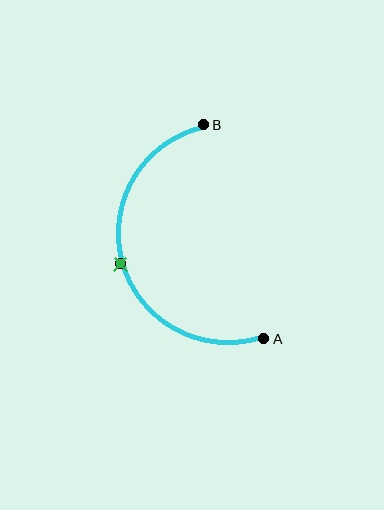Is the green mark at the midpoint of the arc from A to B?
Yes. The green mark lies on the arc at equal arc-length from both A and B — it is the arc midpoint.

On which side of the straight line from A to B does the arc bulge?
The arc bulges to the left of the straight line connecting A and B.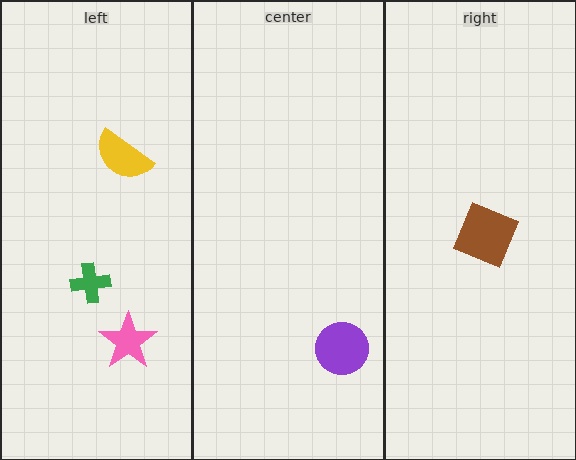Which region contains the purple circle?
The center region.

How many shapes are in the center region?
1.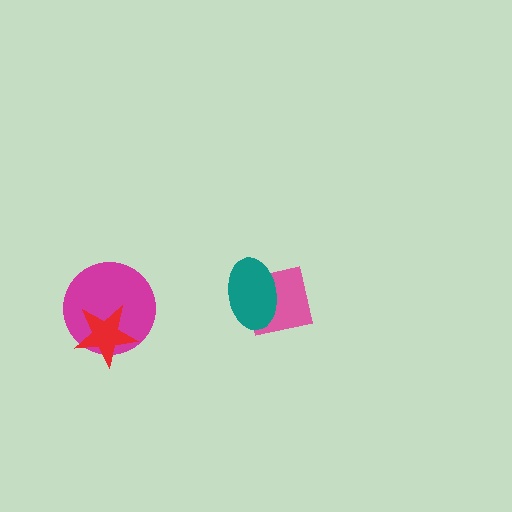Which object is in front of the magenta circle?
The red star is in front of the magenta circle.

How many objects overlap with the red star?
1 object overlaps with the red star.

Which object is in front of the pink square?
The teal ellipse is in front of the pink square.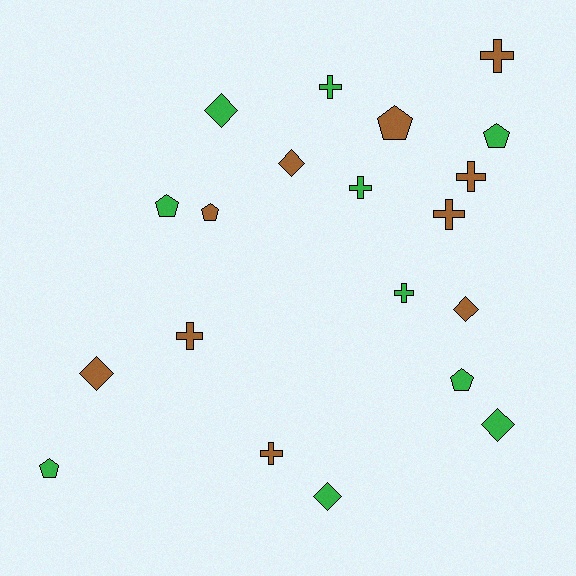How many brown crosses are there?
There are 5 brown crosses.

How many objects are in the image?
There are 20 objects.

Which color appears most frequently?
Green, with 10 objects.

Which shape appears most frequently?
Cross, with 8 objects.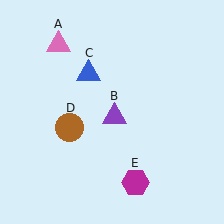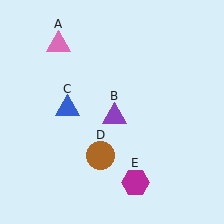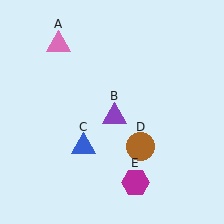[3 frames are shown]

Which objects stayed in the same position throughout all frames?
Pink triangle (object A) and purple triangle (object B) and magenta hexagon (object E) remained stationary.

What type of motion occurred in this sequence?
The blue triangle (object C), brown circle (object D) rotated counterclockwise around the center of the scene.